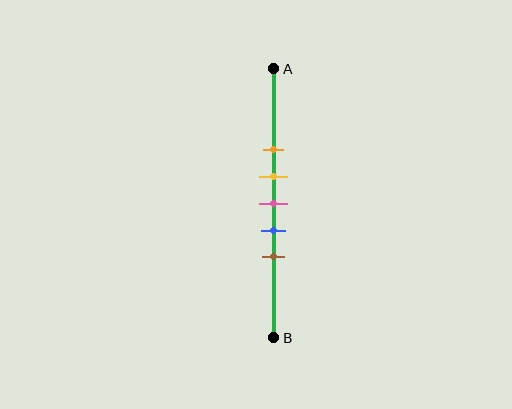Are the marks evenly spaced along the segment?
Yes, the marks are approximately evenly spaced.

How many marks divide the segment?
There are 5 marks dividing the segment.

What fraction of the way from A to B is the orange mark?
The orange mark is approximately 30% (0.3) of the way from A to B.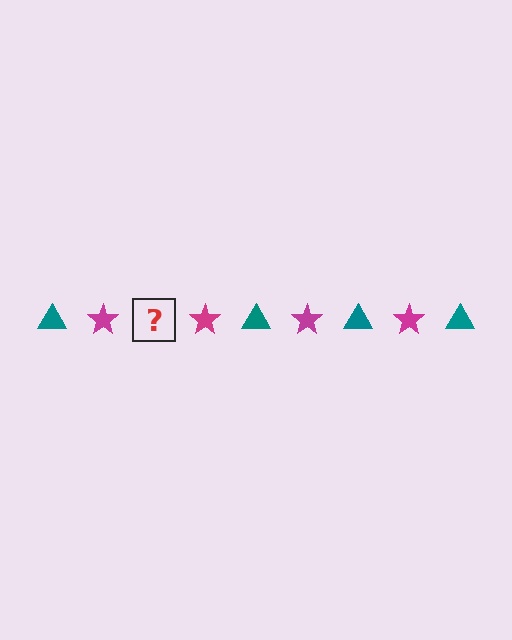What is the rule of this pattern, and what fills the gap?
The rule is that the pattern alternates between teal triangle and magenta star. The gap should be filled with a teal triangle.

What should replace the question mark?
The question mark should be replaced with a teal triangle.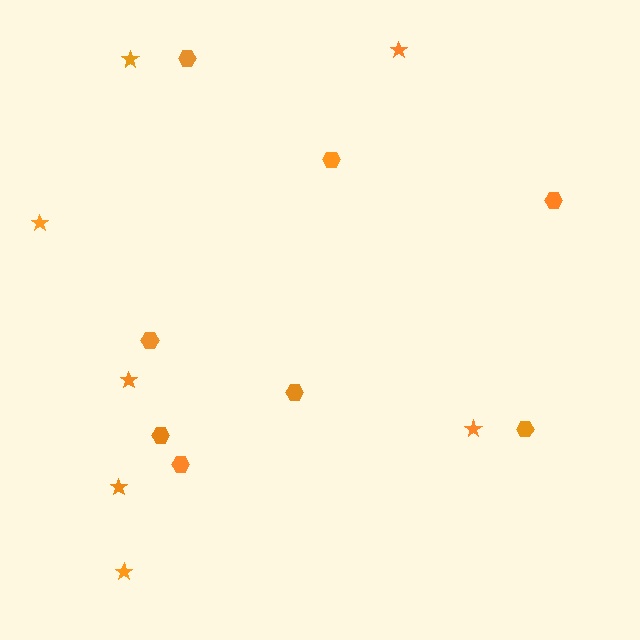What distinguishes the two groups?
There are 2 groups: one group of stars (7) and one group of hexagons (8).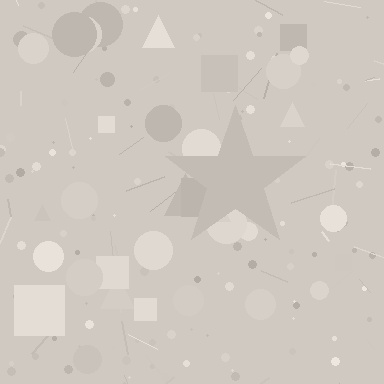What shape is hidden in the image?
A star is hidden in the image.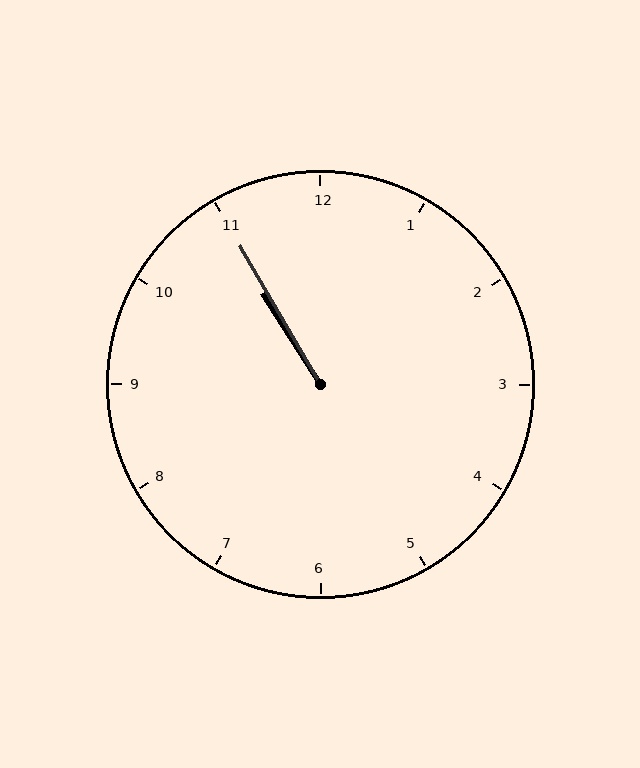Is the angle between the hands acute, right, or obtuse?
It is acute.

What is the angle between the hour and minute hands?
Approximately 2 degrees.